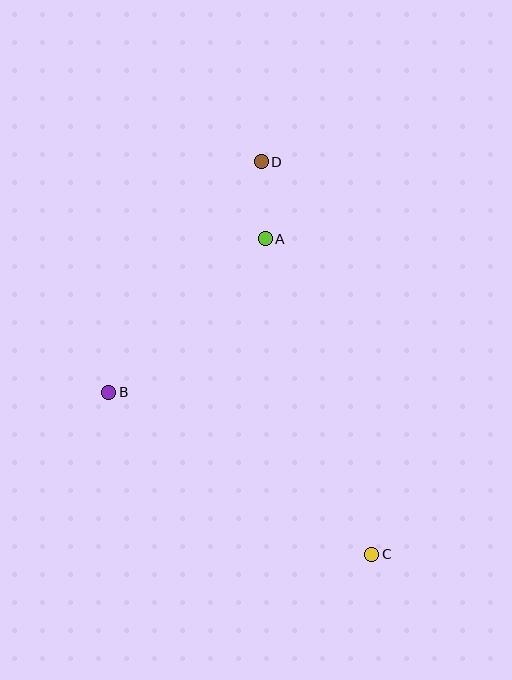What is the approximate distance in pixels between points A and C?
The distance between A and C is approximately 333 pixels.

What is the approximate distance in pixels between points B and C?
The distance between B and C is approximately 309 pixels.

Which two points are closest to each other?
Points A and D are closest to each other.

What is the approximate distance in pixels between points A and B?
The distance between A and B is approximately 220 pixels.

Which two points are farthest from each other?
Points C and D are farthest from each other.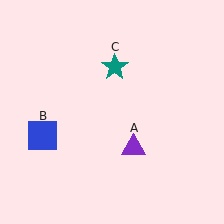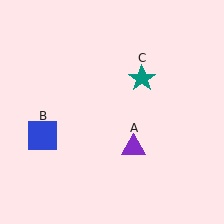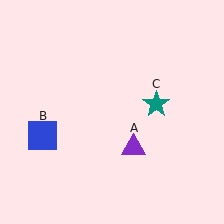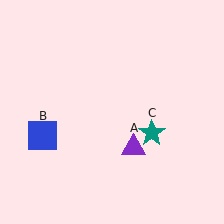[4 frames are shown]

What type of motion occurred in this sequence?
The teal star (object C) rotated clockwise around the center of the scene.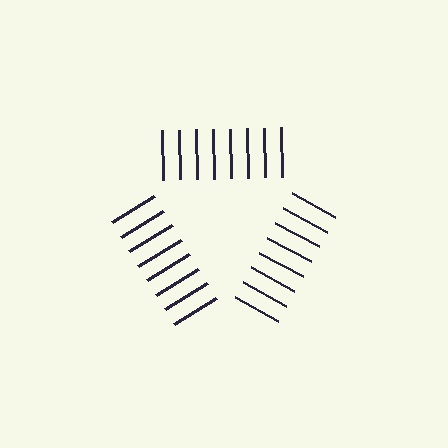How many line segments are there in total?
24 — 8 along each of the 3 edges.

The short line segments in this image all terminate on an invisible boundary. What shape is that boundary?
An illusory triangle — the line segments terminate on its edges but no continuous stroke is drawn.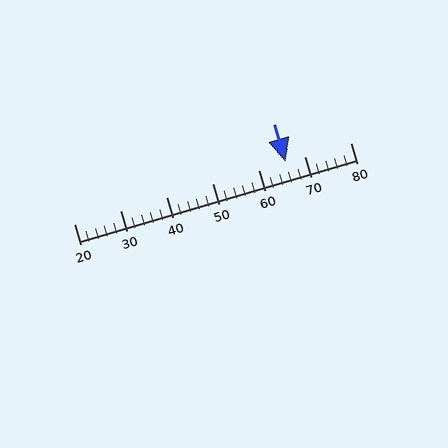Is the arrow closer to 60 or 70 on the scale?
The arrow is closer to 70.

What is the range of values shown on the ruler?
The ruler shows values from 20 to 80.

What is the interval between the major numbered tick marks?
The major tick marks are spaced 10 units apart.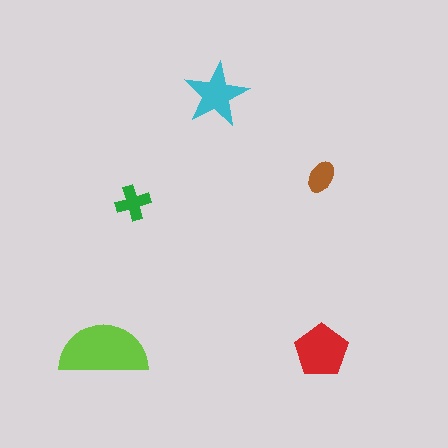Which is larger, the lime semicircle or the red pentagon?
The lime semicircle.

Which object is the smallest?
The brown ellipse.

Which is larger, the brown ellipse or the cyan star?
The cyan star.